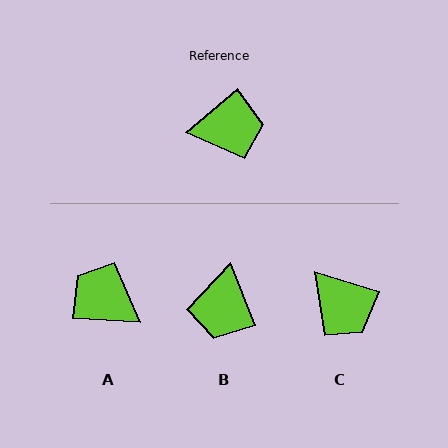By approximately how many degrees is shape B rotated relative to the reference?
Approximately 109 degrees clockwise.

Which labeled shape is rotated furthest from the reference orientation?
A, about 137 degrees away.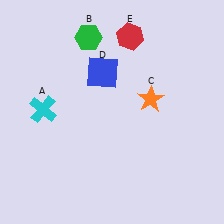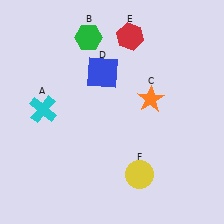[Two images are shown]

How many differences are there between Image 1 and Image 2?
There is 1 difference between the two images.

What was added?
A yellow circle (F) was added in Image 2.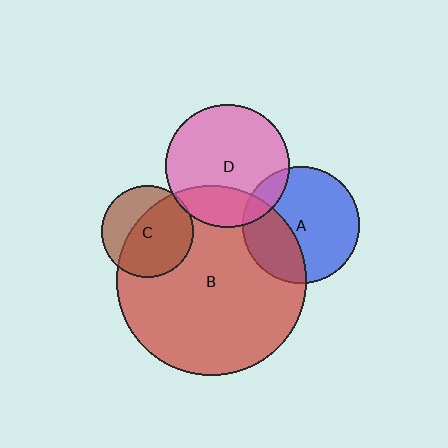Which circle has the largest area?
Circle B (red).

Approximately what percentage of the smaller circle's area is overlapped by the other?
Approximately 65%.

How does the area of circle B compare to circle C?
Approximately 4.2 times.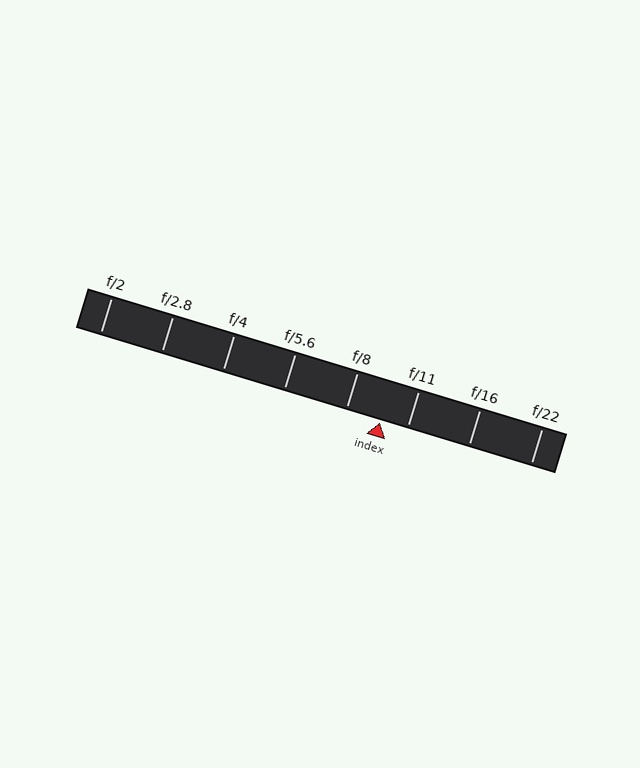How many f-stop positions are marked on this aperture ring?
There are 8 f-stop positions marked.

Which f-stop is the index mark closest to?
The index mark is closest to f/11.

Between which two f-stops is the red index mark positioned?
The index mark is between f/8 and f/11.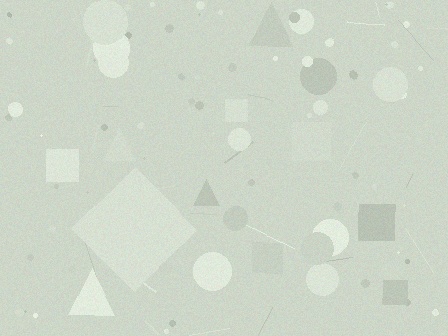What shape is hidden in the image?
A diamond is hidden in the image.